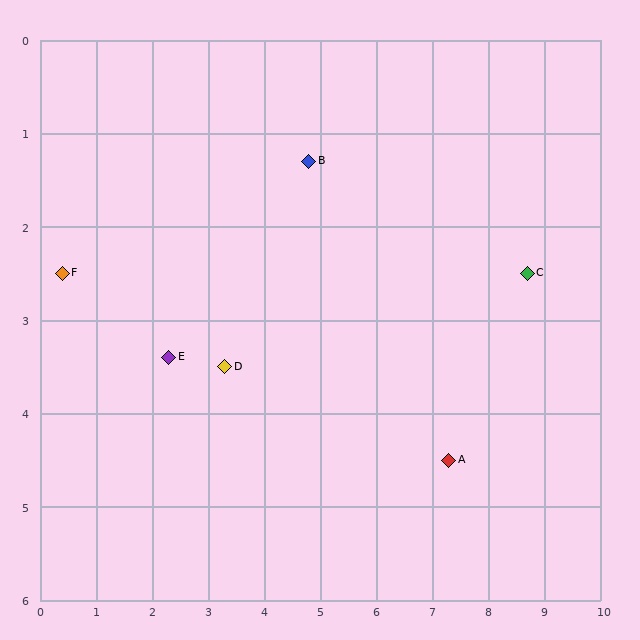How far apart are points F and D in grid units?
Points F and D are about 3.1 grid units apart.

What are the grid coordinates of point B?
Point B is at approximately (4.8, 1.3).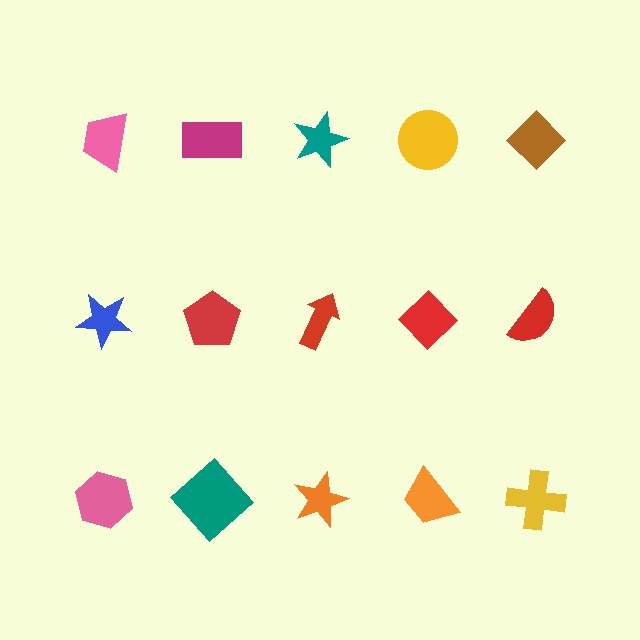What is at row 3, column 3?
An orange star.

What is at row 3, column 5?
A yellow cross.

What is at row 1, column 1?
A pink trapezoid.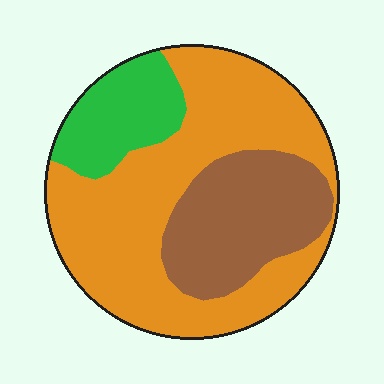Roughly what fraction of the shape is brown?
Brown covers about 25% of the shape.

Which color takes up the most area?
Orange, at roughly 60%.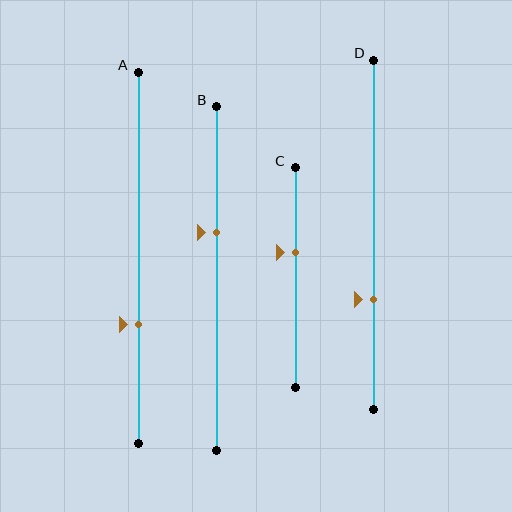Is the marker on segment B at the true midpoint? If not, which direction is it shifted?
No, the marker on segment B is shifted upward by about 13% of the segment length.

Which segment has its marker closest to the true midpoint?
Segment C has its marker closest to the true midpoint.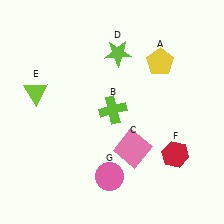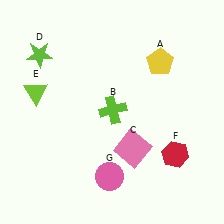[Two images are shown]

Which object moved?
The lime star (D) moved left.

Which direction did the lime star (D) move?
The lime star (D) moved left.